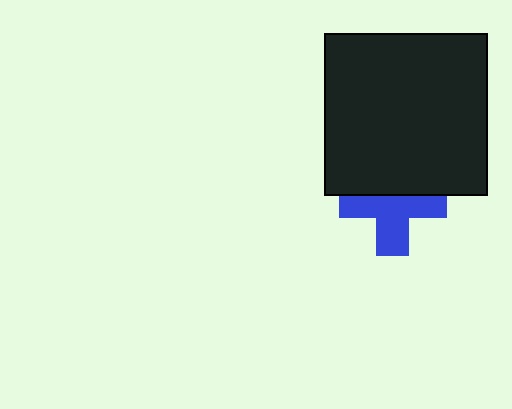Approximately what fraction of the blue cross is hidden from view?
Roughly 39% of the blue cross is hidden behind the black rectangle.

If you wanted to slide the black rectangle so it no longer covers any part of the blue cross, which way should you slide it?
Slide it up — that is the most direct way to separate the two shapes.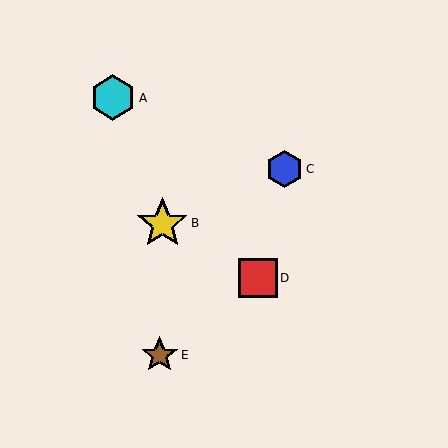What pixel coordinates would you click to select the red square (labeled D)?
Click at (258, 278) to select the red square D.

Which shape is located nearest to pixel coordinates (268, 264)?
The red square (labeled D) at (258, 278) is nearest to that location.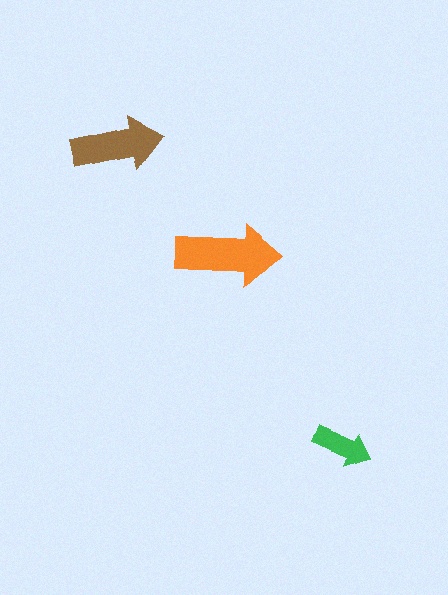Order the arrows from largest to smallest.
the orange one, the brown one, the green one.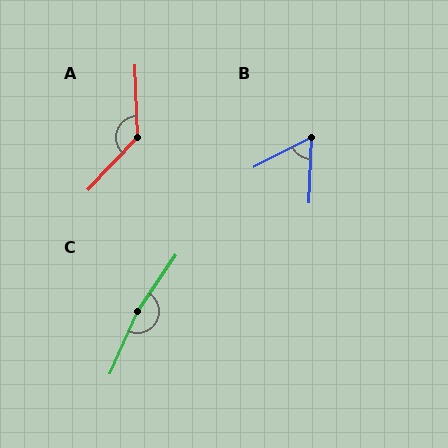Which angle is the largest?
C, at approximately 169 degrees.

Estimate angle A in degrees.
Approximately 135 degrees.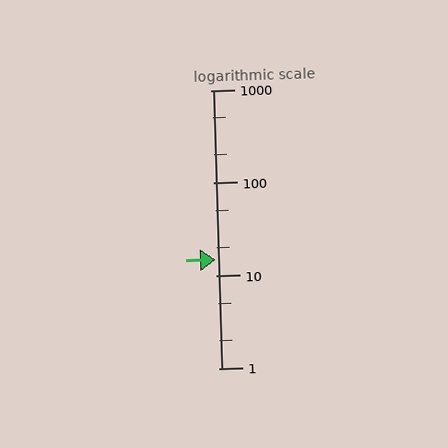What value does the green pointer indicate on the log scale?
The pointer indicates approximately 15.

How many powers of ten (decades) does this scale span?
The scale spans 3 decades, from 1 to 1000.